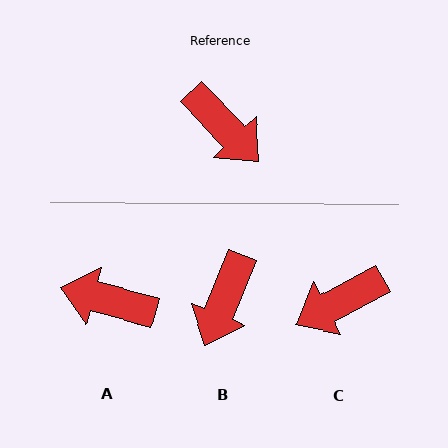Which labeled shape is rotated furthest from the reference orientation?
A, about 149 degrees away.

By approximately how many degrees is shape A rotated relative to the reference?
Approximately 149 degrees clockwise.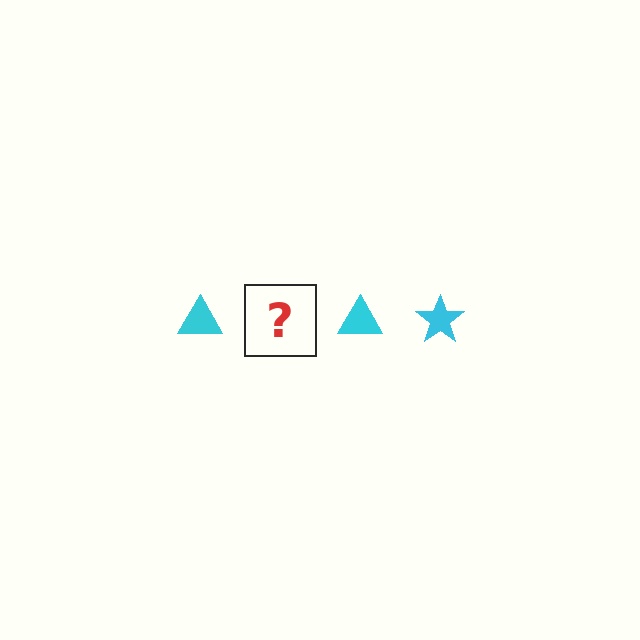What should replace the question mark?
The question mark should be replaced with a cyan star.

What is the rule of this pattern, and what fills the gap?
The rule is that the pattern cycles through triangle, star shapes in cyan. The gap should be filled with a cyan star.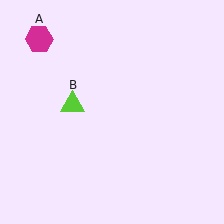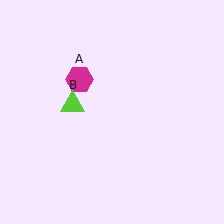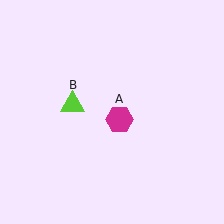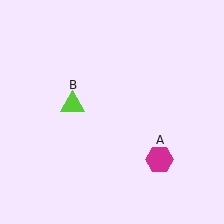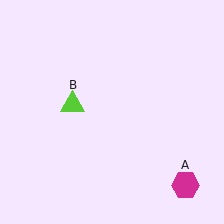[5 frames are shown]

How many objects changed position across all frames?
1 object changed position: magenta hexagon (object A).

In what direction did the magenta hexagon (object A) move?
The magenta hexagon (object A) moved down and to the right.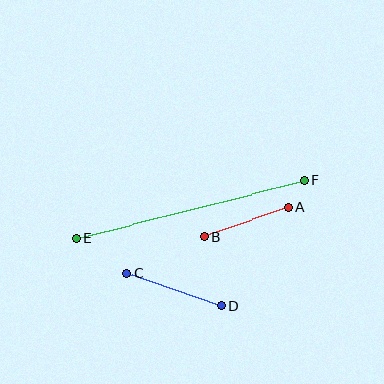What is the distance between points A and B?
The distance is approximately 89 pixels.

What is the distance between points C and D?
The distance is approximately 100 pixels.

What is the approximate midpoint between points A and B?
The midpoint is at approximately (247, 222) pixels.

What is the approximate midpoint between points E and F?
The midpoint is at approximately (190, 209) pixels.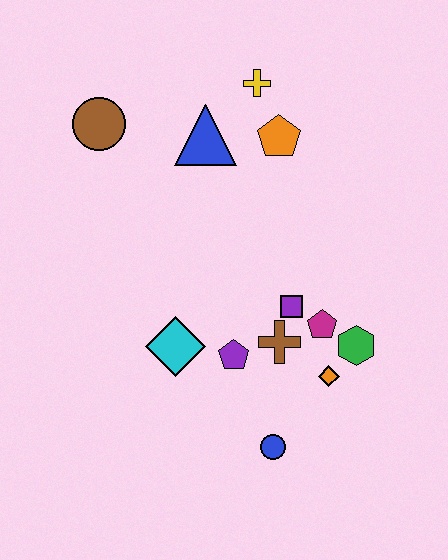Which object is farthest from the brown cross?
The brown circle is farthest from the brown cross.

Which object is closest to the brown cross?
The purple square is closest to the brown cross.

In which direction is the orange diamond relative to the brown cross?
The orange diamond is to the right of the brown cross.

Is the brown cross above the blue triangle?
No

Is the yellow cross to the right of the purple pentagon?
Yes